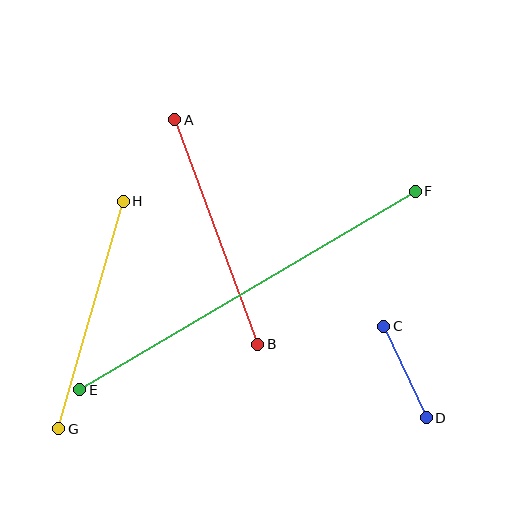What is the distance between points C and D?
The distance is approximately 101 pixels.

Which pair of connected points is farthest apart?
Points E and F are farthest apart.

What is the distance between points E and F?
The distance is approximately 390 pixels.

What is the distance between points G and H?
The distance is approximately 236 pixels.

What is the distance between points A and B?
The distance is approximately 240 pixels.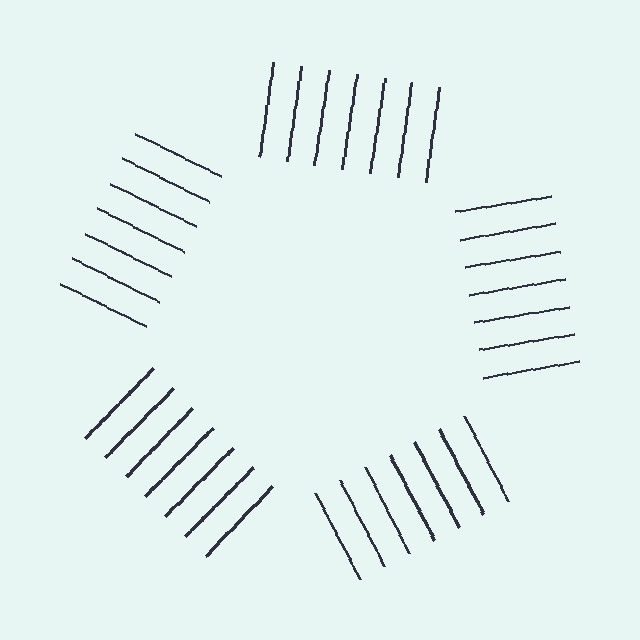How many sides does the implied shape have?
5 sides — the line-ends trace a pentagon.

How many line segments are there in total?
35 — 7 along each of the 5 edges.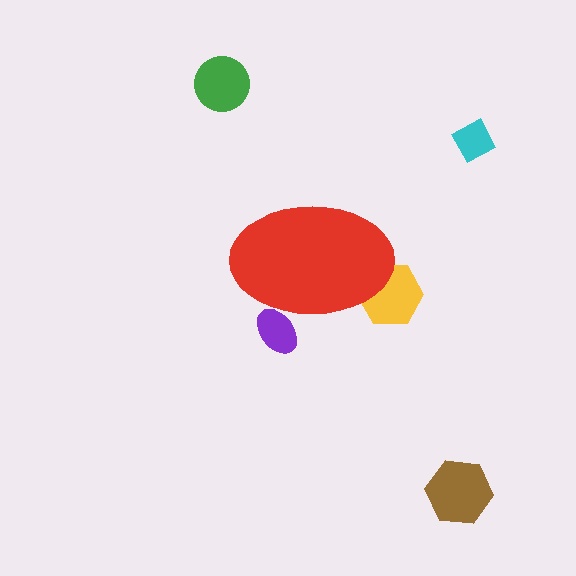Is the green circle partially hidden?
No, the green circle is fully visible.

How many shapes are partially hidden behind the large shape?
2 shapes are partially hidden.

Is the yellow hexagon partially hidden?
Yes, the yellow hexagon is partially hidden behind the red ellipse.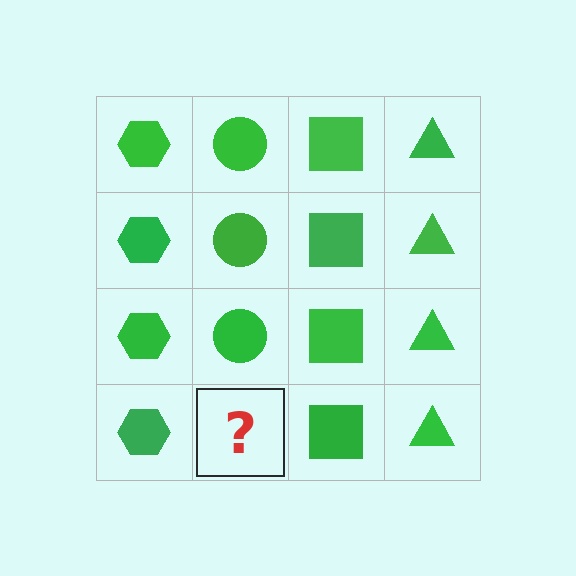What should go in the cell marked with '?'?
The missing cell should contain a green circle.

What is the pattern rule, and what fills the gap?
The rule is that each column has a consistent shape. The gap should be filled with a green circle.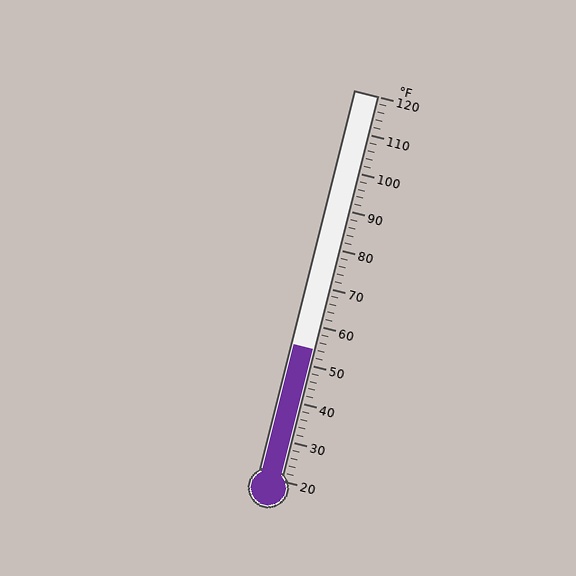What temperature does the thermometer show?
The thermometer shows approximately 54°F.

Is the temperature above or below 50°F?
The temperature is above 50°F.